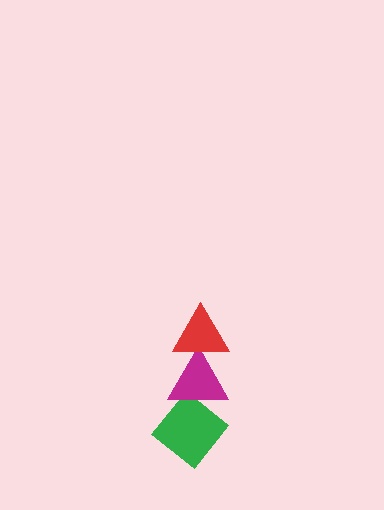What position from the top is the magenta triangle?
The magenta triangle is 2nd from the top.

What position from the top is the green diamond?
The green diamond is 3rd from the top.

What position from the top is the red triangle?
The red triangle is 1st from the top.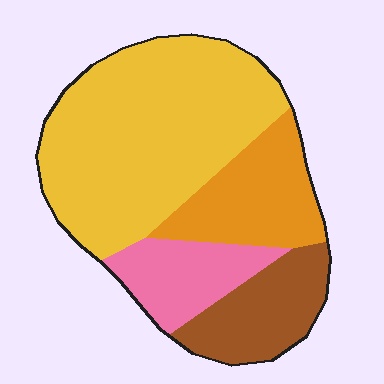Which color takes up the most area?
Yellow, at roughly 50%.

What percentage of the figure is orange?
Orange covers roughly 20% of the figure.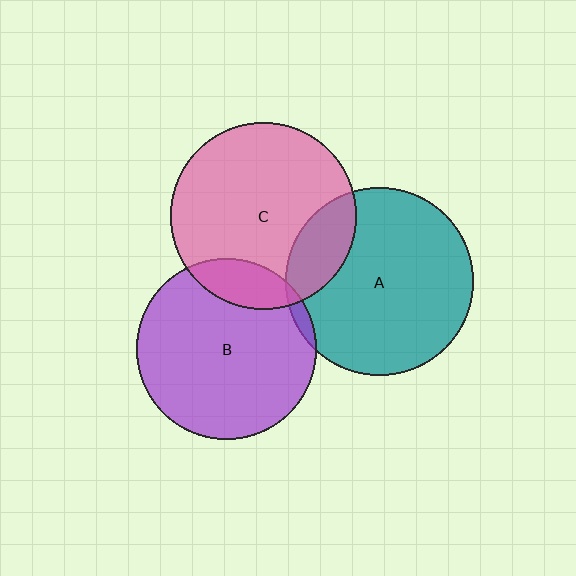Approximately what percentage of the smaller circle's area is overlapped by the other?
Approximately 5%.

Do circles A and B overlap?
Yes.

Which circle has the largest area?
Circle A (teal).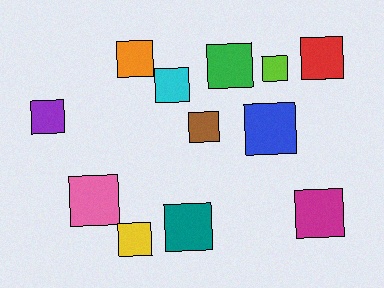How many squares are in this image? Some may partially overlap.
There are 12 squares.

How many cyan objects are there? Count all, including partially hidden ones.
There is 1 cyan object.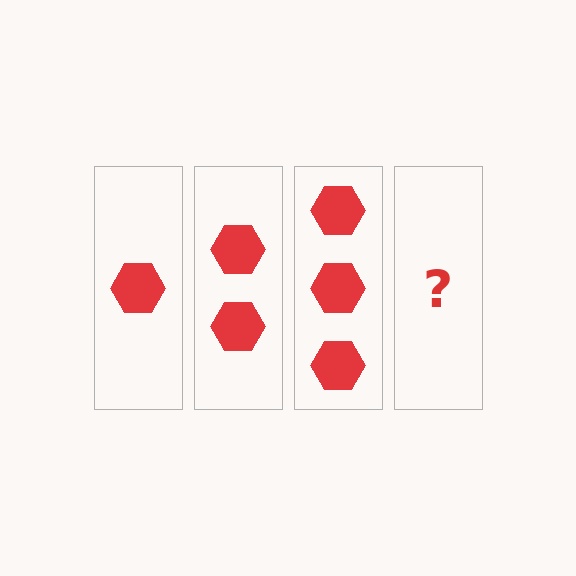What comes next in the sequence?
The next element should be 4 hexagons.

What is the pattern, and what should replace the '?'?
The pattern is that each step adds one more hexagon. The '?' should be 4 hexagons.